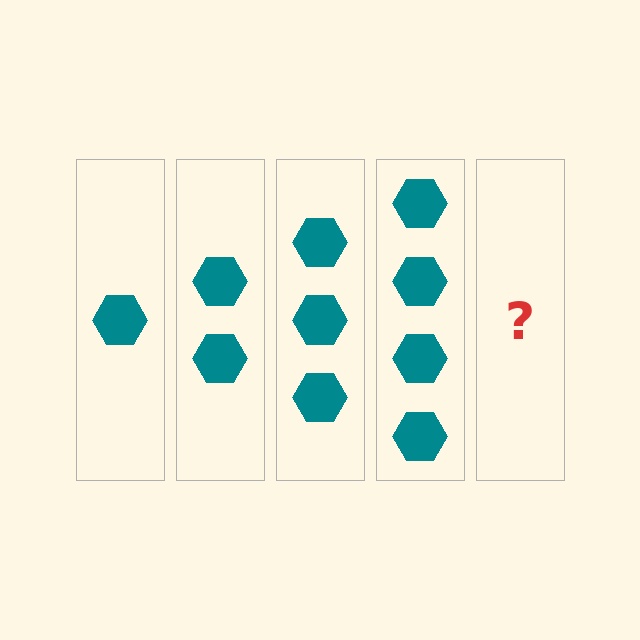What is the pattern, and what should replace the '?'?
The pattern is that each step adds one more hexagon. The '?' should be 5 hexagons.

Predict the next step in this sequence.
The next step is 5 hexagons.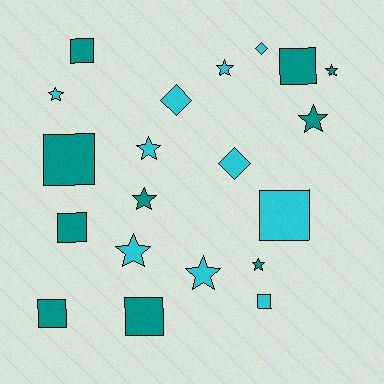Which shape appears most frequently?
Star, with 9 objects.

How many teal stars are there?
There are 4 teal stars.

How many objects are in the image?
There are 20 objects.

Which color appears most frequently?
Teal, with 10 objects.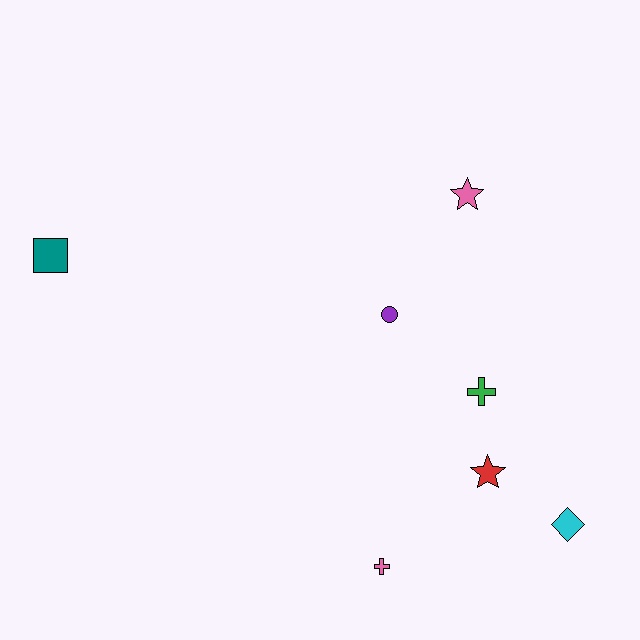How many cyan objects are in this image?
There is 1 cyan object.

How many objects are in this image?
There are 7 objects.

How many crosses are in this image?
There are 2 crosses.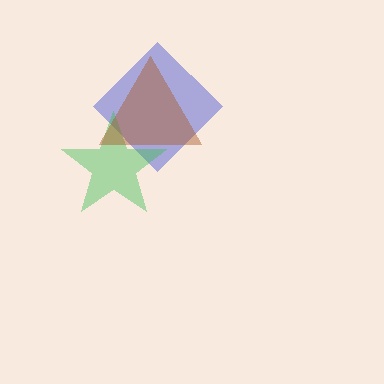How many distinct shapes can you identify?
There are 3 distinct shapes: a blue diamond, a green star, a brown triangle.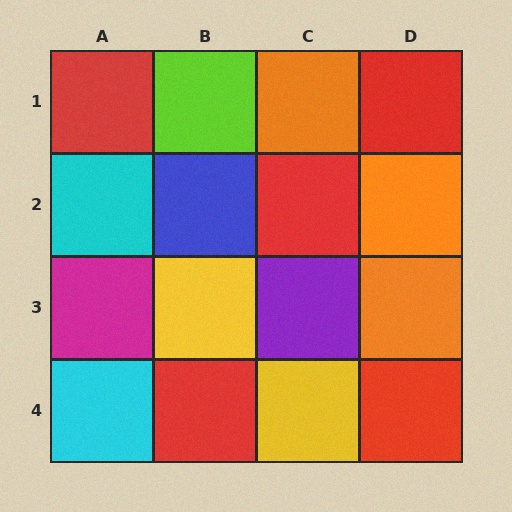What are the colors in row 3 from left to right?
Magenta, yellow, purple, orange.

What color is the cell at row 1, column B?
Lime.